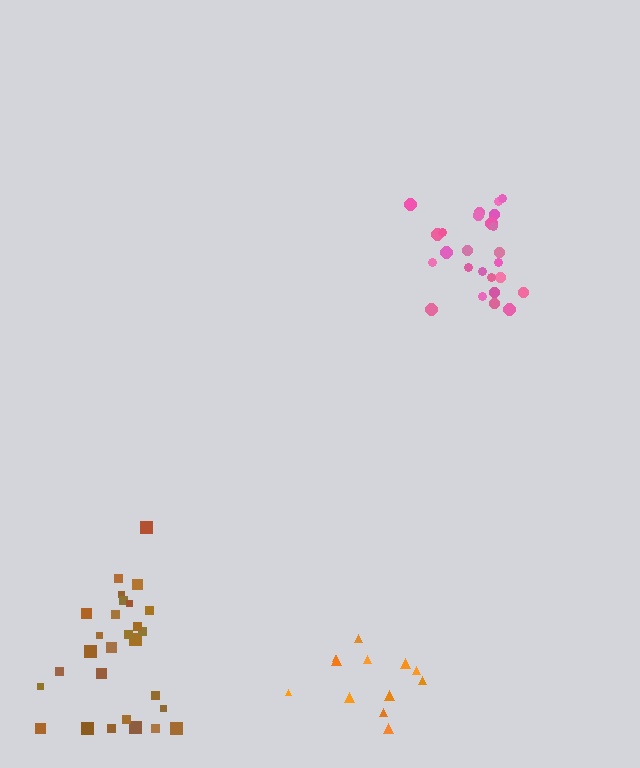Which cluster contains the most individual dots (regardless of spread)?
Brown (28).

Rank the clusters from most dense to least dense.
pink, brown, orange.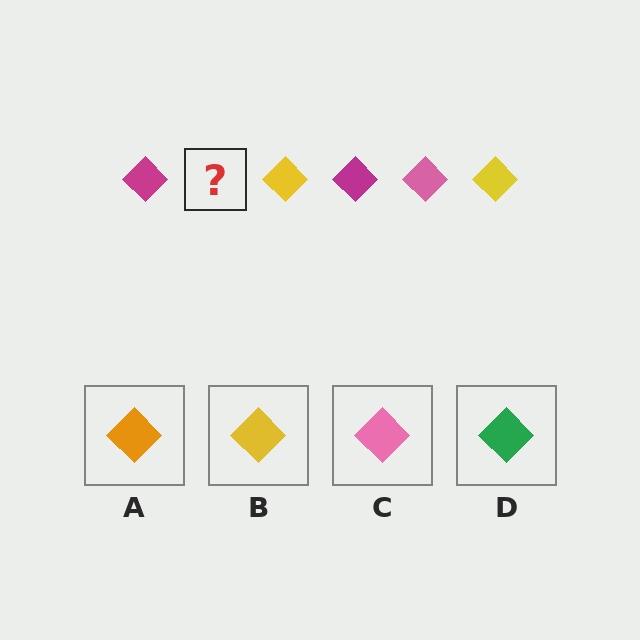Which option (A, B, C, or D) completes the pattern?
C.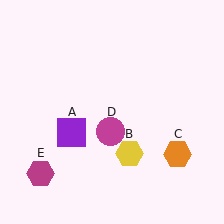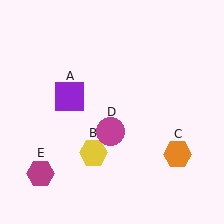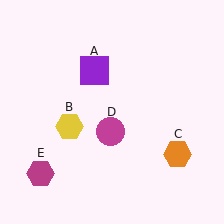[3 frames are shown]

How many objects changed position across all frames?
2 objects changed position: purple square (object A), yellow hexagon (object B).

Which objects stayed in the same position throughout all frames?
Orange hexagon (object C) and magenta circle (object D) and magenta hexagon (object E) remained stationary.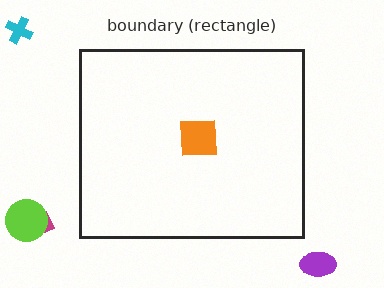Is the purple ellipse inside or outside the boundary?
Outside.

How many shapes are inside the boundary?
1 inside, 4 outside.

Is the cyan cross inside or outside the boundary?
Outside.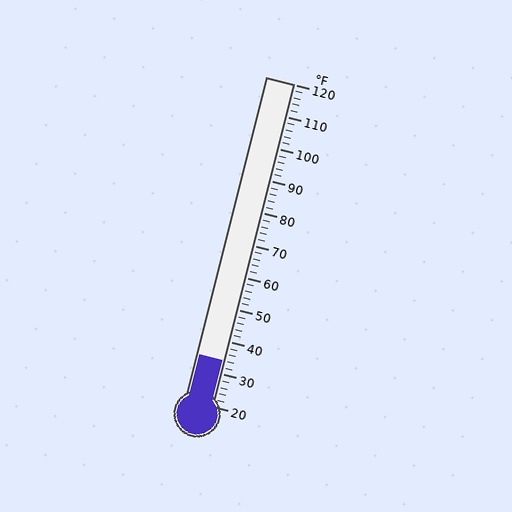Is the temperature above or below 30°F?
The temperature is above 30°F.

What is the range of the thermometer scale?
The thermometer scale ranges from 20°F to 120°F.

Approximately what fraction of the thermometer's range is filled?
The thermometer is filled to approximately 15% of its range.